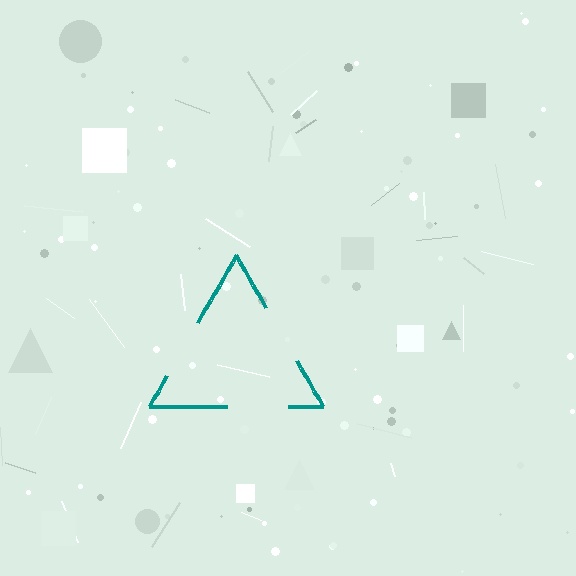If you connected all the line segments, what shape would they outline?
They would outline a triangle.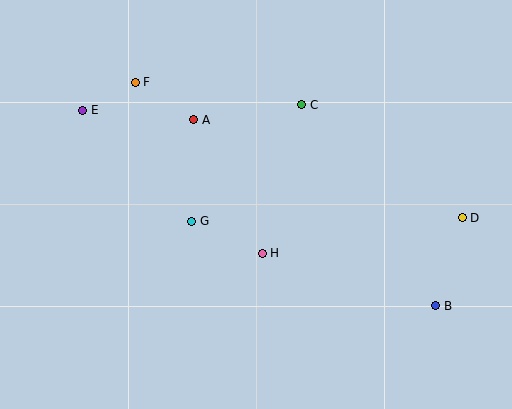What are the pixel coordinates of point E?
Point E is at (83, 110).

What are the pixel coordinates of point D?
Point D is at (462, 218).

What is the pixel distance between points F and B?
The distance between F and B is 375 pixels.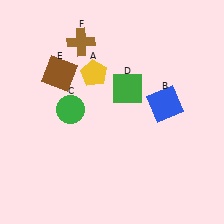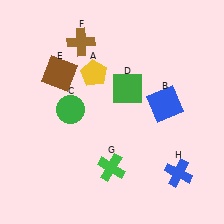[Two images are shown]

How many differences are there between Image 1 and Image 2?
There are 2 differences between the two images.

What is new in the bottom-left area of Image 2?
A green cross (G) was added in the bottom-left area of Image 2.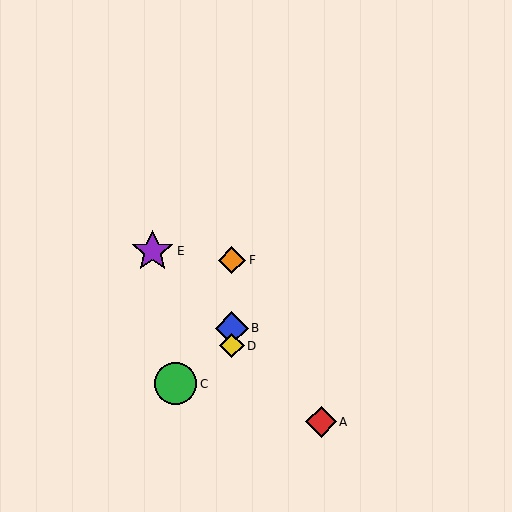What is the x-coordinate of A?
Object A is at x≈321.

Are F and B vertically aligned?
Yes, both are at x≈232.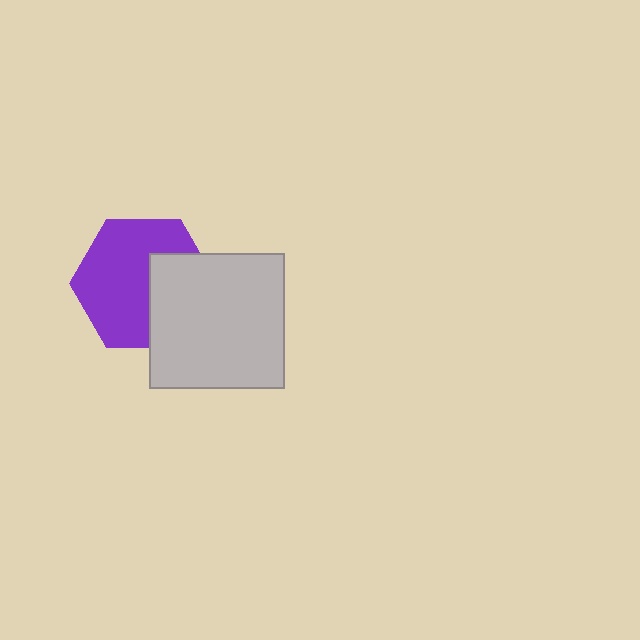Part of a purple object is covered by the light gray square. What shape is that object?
It is a hexagon.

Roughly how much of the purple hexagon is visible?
Most of it is visible (roughly 65%).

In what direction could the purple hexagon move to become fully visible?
The purple hexagon could move left. That would shift it out from behind the light gray square entirely.